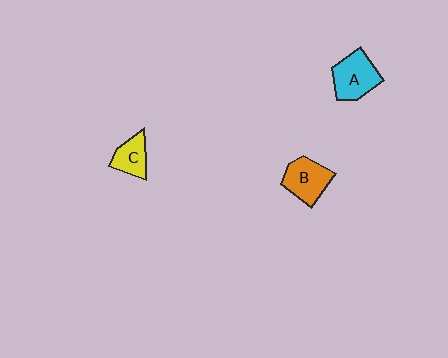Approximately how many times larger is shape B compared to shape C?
Approximately 1.4 times.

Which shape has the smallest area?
Shape C (yellow).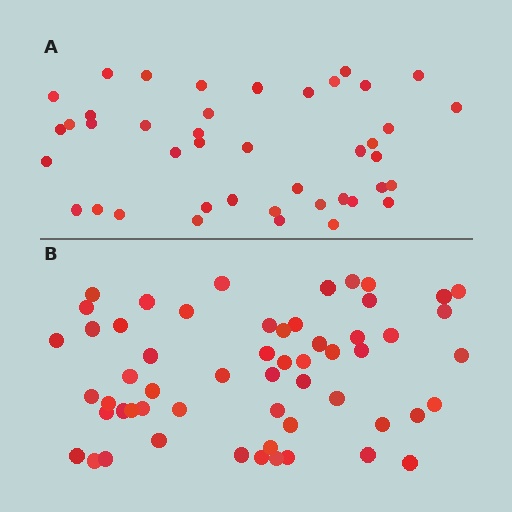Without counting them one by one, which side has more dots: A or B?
Region B (the bottom region) has more dots.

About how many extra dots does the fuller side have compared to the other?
Region B has approximately 15 more dots than region A.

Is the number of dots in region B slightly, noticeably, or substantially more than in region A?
Region B has noticeably more, but not dramatically so. The ratio is roughly 1.4 to 1.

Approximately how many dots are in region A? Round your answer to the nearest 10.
About 40 dots. (The exact count is 42, which rounds to 40.)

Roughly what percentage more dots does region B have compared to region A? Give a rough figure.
About 35% more.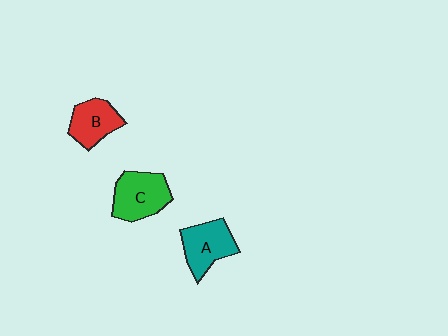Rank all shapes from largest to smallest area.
From largest to smallest: C (green), A (teal), B (red).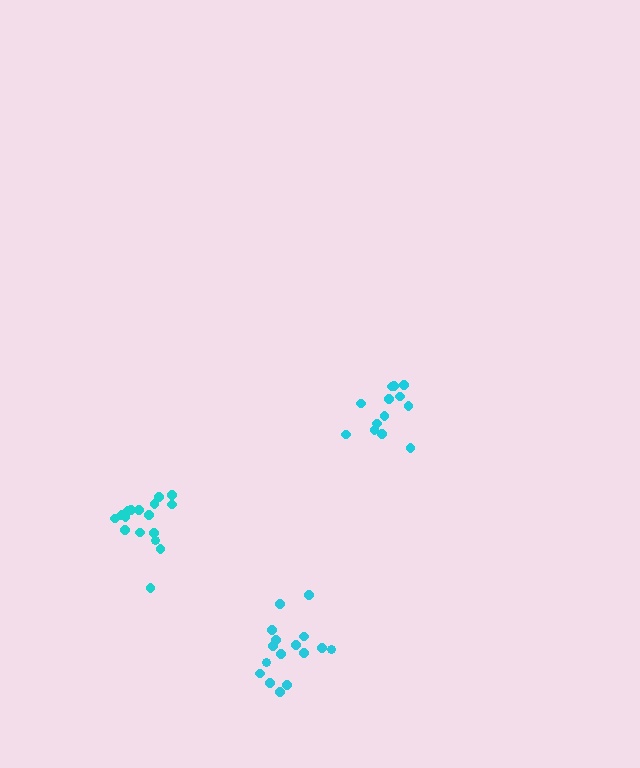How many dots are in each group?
Group 1: 16 dots, Group 2: 17 dots, Group 3: 13 dots (46 total).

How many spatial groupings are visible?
There are 3 spatial groupings.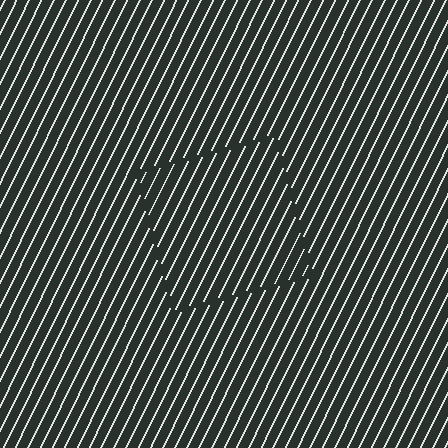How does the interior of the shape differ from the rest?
The interior of the shape contains the same grating, shifted by half a period — the contour is defined by the phase discontinuity where line-ends from the inner and outer gratings abut.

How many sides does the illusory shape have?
4 sides — the line-ends trace a square.